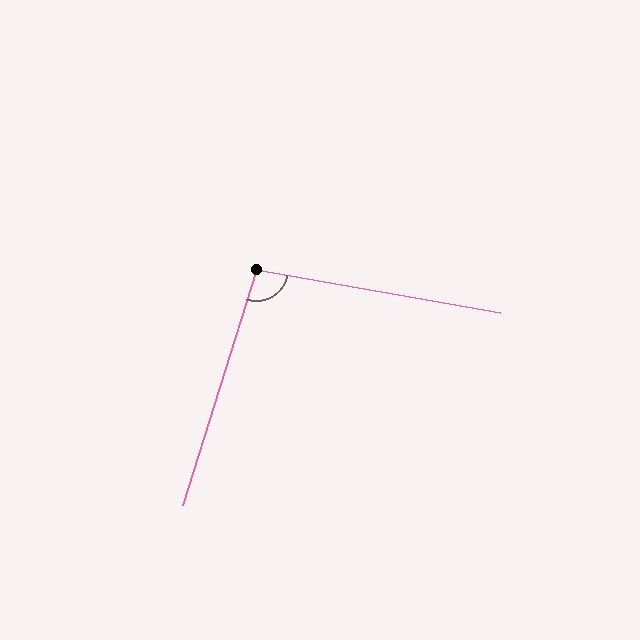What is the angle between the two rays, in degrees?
Approximately 97 degrees.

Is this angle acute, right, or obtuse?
It is obtuse.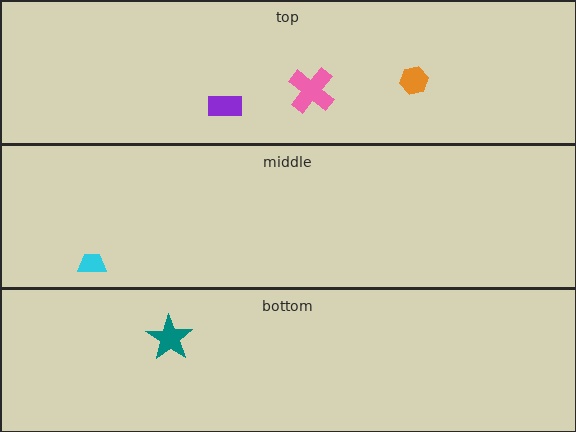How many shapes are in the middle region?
1.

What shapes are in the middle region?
The cyan trapezoid.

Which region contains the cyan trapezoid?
The middle region.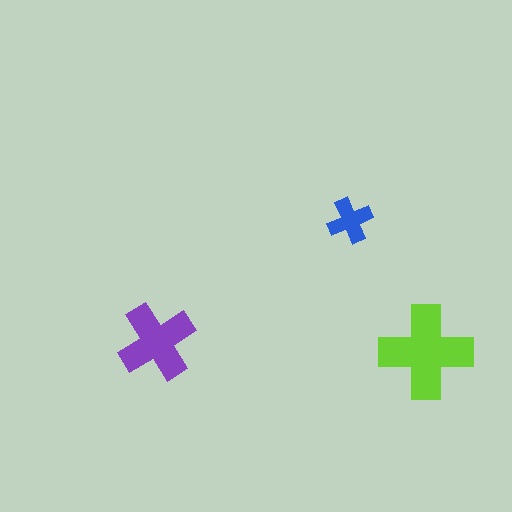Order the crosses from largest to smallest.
the lime one, the purple one, the blue one.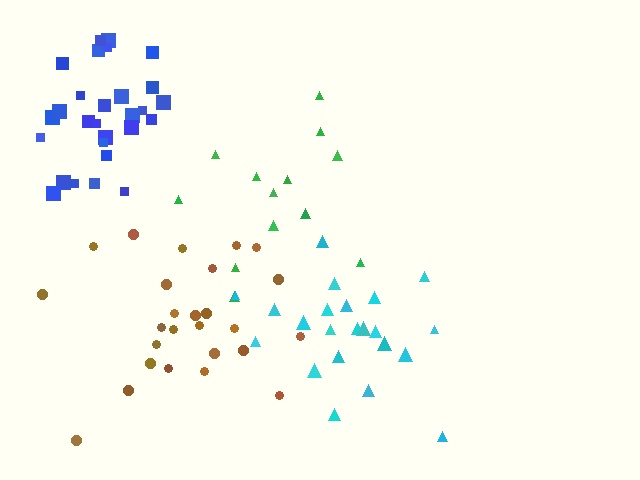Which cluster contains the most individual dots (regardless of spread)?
Blue (28).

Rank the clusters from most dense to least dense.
blue, cyan, brown, green.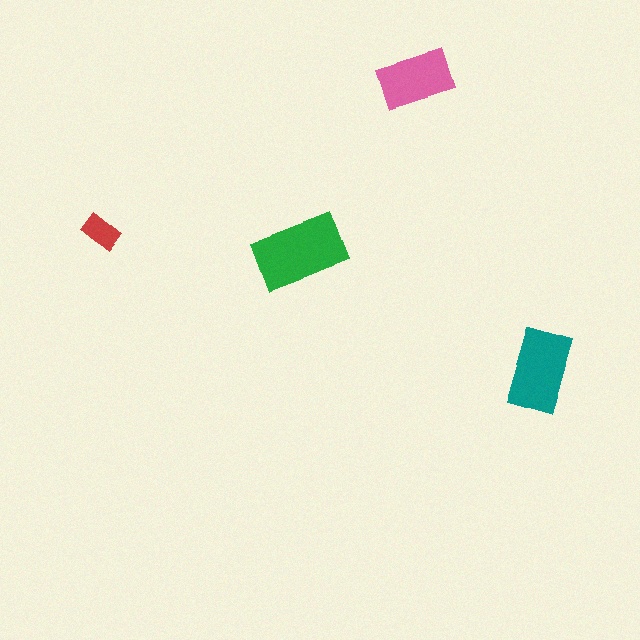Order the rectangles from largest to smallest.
the green one, the teal one, the pink one, the red one.